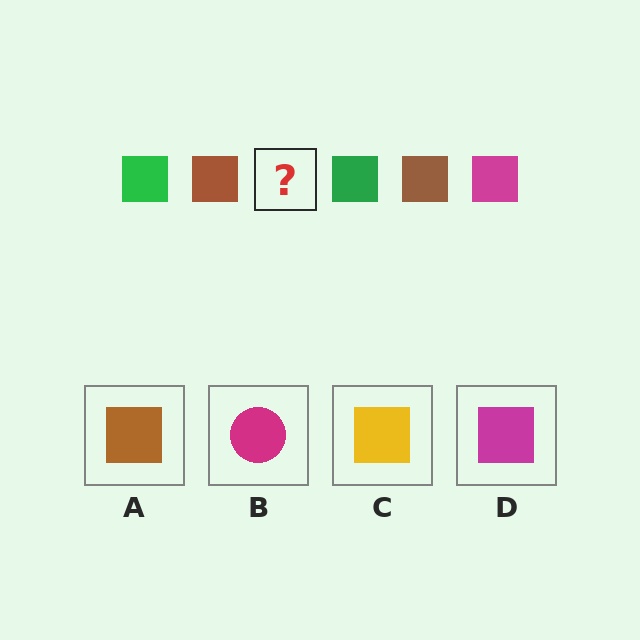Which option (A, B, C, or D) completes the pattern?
D.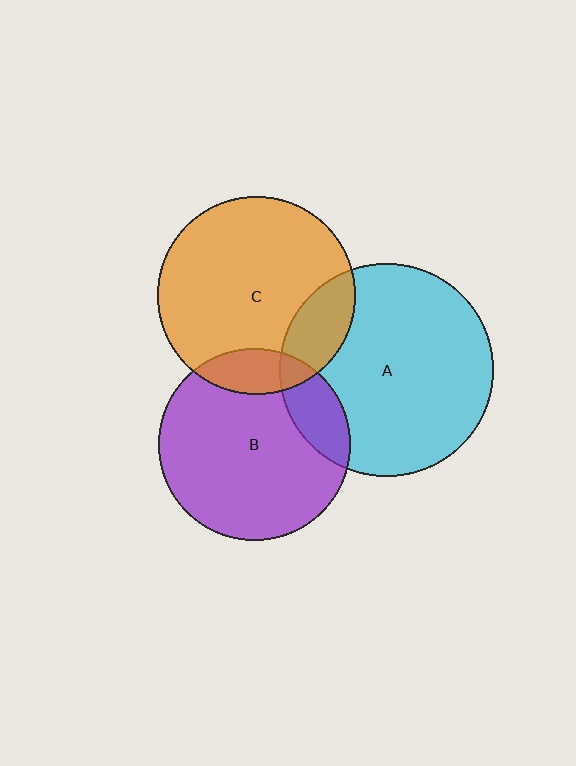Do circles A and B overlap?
Yes.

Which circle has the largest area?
Circle A (cyan).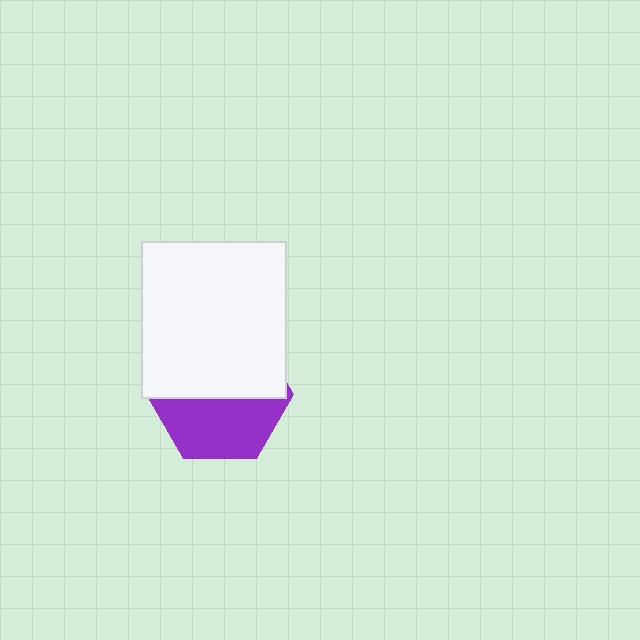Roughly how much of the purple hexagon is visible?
About half of it is visible (roughly 45%).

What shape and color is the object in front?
The object in front is a white rectangle.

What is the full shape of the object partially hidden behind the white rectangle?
The partially hidden object is a purple hexagon.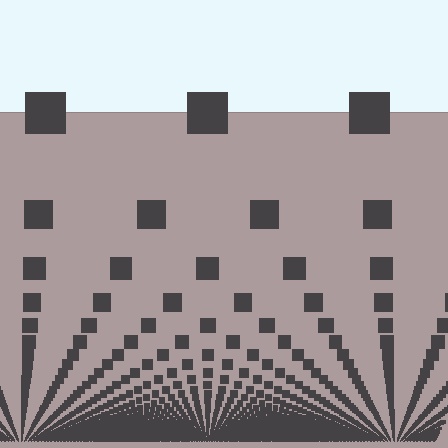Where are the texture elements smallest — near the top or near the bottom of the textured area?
Near the bottom.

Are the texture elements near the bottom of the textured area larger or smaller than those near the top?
Smaller. The gradient is inverted — elements near the bottom are smaller and denser.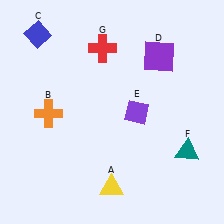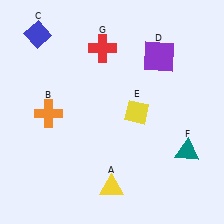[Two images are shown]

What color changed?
The diamond (E) changed from purple in Image 1 to yellow in Image 2.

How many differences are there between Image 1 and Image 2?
There is 1 difference between the two images.